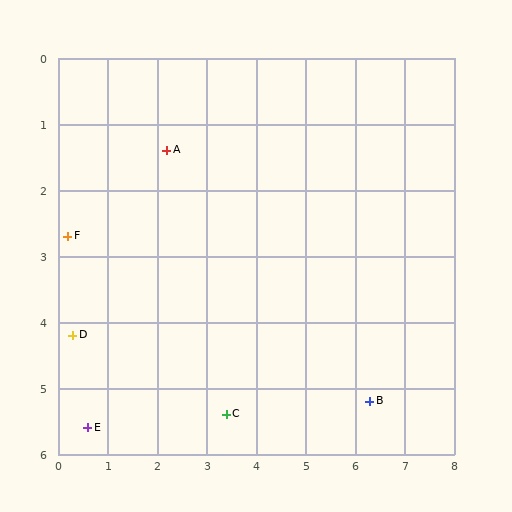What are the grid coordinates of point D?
Point D is at approximately (0.3, 4.2).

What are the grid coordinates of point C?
Point C is at approximately (3.4, 5.4).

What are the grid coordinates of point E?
Point E is at approximately (0.6, 5.6).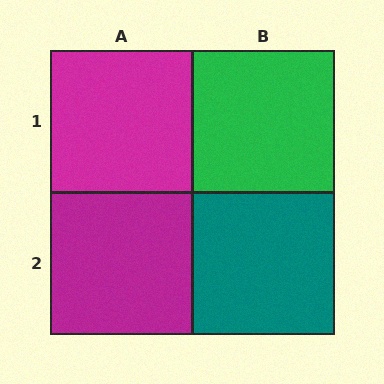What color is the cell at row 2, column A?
Magenta.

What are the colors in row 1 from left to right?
Magenta, green.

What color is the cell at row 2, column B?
Teal.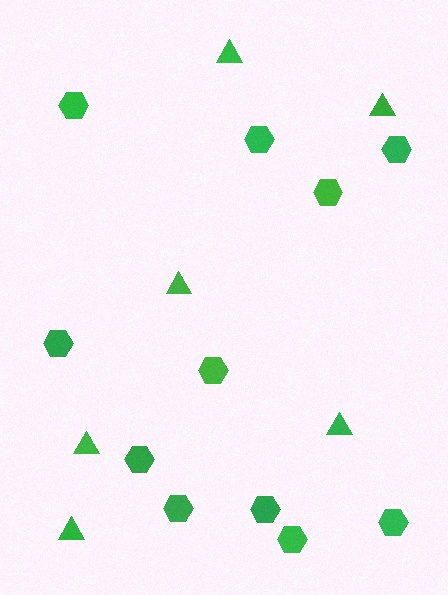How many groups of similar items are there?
There are 2 groups: one group of triangles (6) and one group of hexagons (11).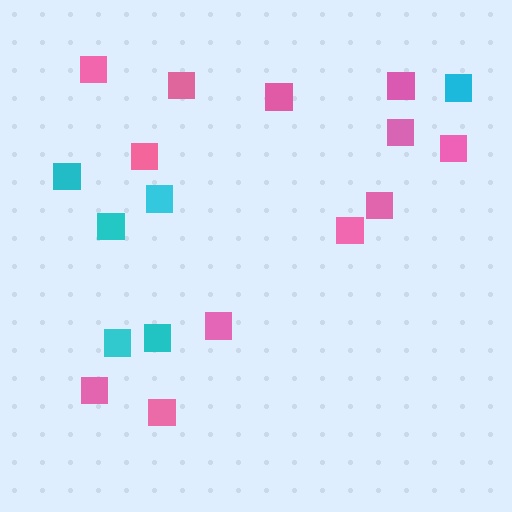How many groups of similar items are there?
There are 2 groups: one group of pink squares (12) and one group of cyan squares (6).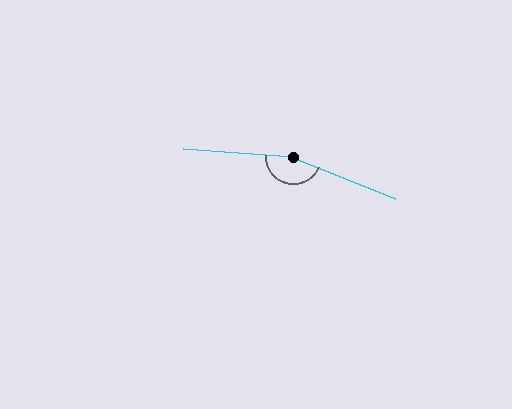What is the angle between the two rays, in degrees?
Approximately 162 degrees.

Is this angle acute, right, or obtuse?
It is obtuse.